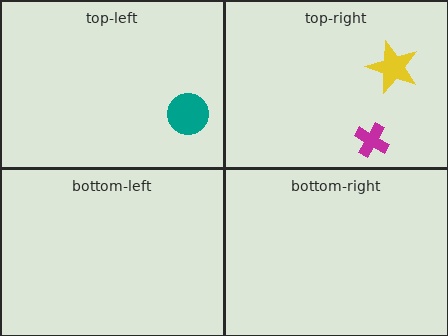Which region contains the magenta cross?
The top-right region.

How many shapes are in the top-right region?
2.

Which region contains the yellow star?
The top-right region.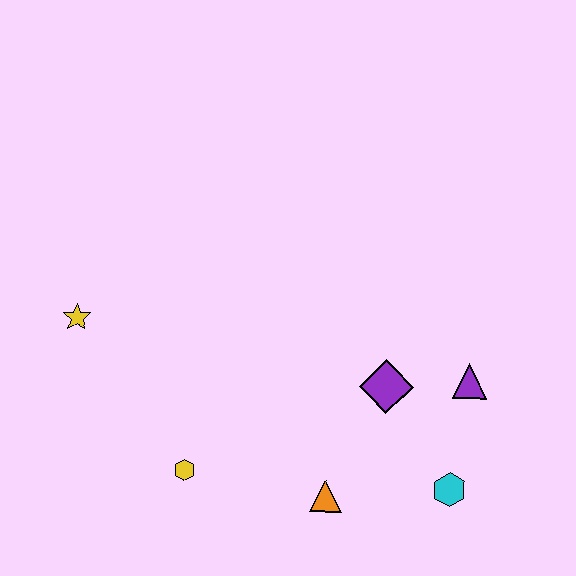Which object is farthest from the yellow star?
The cyan hexagon is farthest from the yellow star.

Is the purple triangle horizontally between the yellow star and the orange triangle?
No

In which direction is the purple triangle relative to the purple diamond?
The purple triangle is to the right of the purple diamond.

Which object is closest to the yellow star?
The yellow hexagon is closest to the yellow star.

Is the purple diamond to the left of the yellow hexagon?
No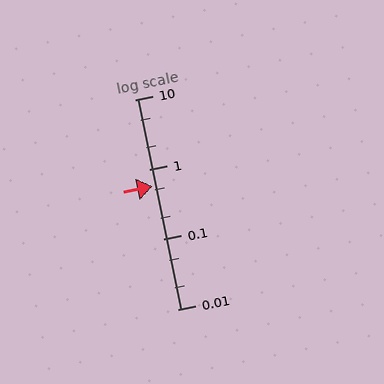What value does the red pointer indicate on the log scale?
The pointer indicates approximately 0.57.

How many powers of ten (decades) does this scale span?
The scale spans 3 decades, from 0.01 to 10.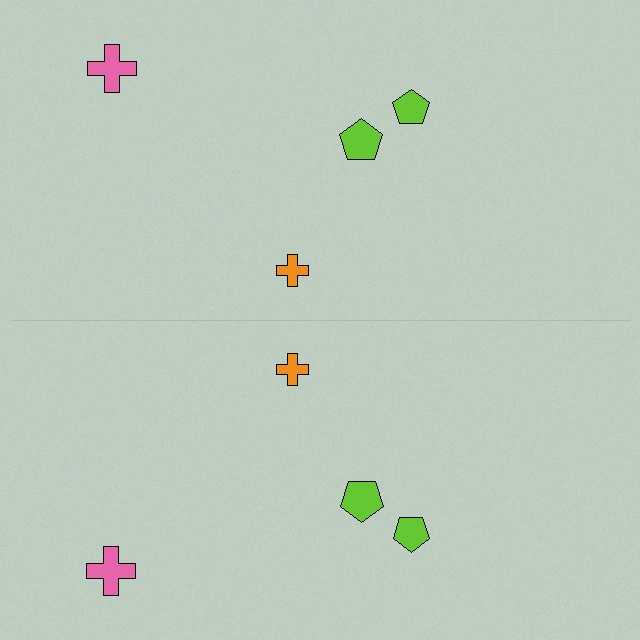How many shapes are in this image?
There are 8 shapes in this image.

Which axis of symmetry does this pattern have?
The pattern has a horizontal axis of symmetry running through the center of the image.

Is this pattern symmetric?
Yes, this pattern has bilateral (reflection) symmetry.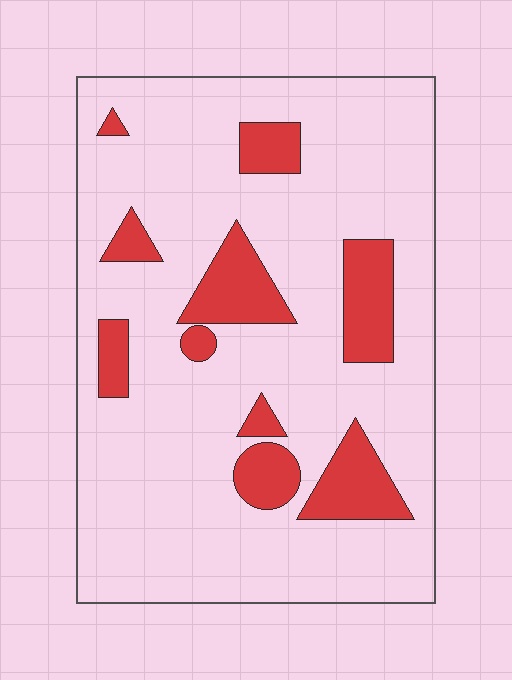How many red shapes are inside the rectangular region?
10.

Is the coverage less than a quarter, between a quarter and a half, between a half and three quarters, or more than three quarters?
Less than a quarter.